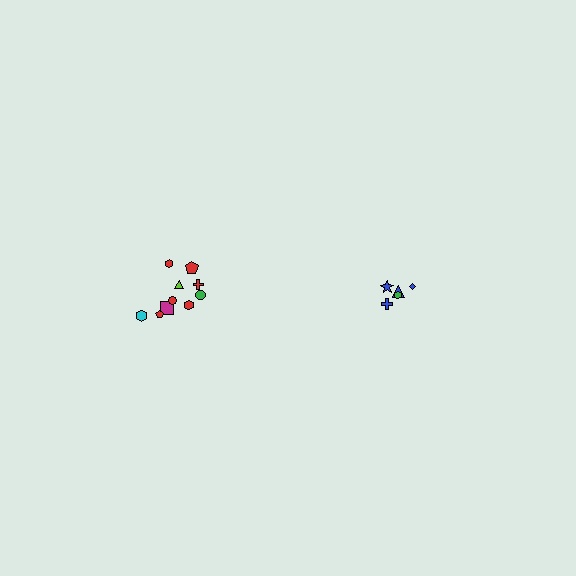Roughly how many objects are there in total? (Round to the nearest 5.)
Roughly 15 objects in total.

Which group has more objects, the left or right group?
The left group.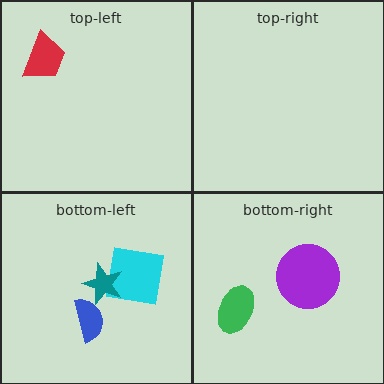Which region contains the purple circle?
The bottom-right region.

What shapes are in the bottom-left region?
The blue semicircle, the cyan square, the teal star.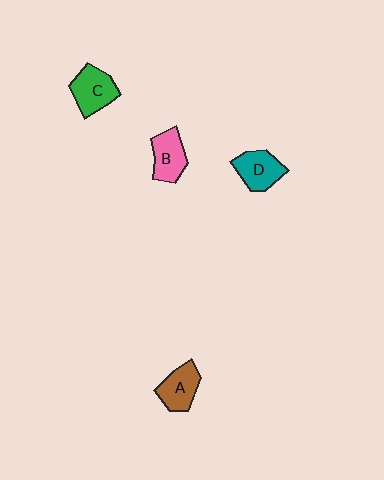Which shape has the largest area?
Shape C (green).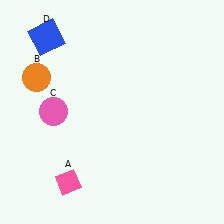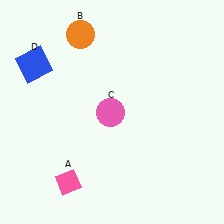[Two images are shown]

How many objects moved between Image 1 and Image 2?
3 objects moved between the two images.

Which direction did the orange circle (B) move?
The orange circle (B) moved right.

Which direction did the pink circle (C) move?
The pink circle (C) moved right.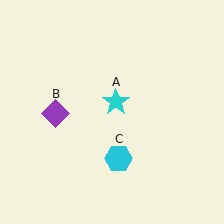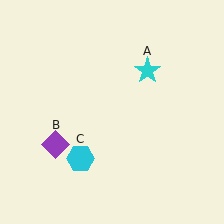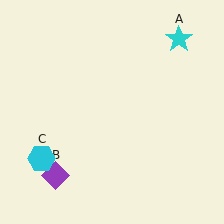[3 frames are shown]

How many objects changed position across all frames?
3 objects changed position: cyan star (object A), purple diamond (object B), cyan hexagon (object C).